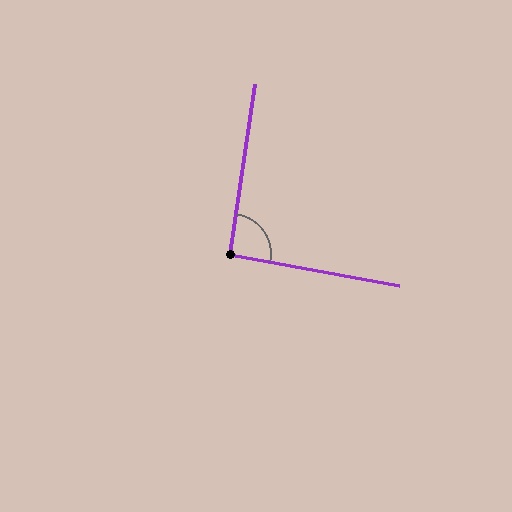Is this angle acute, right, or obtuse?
It is approximately a right angle.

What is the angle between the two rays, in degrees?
Approximately 92 degrees.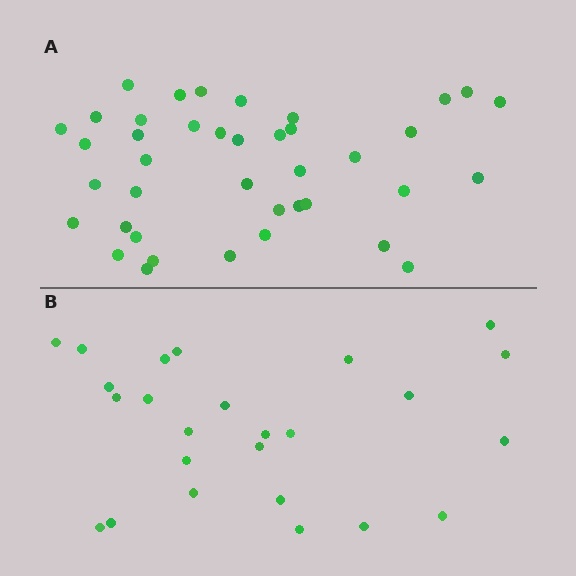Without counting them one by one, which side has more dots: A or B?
Region A (the top region) has more dots.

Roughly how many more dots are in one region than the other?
Region A has approximately 15 more dots than region B.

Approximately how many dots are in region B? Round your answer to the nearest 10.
About 20 dots. (The exact count is 25, which rounds to 20.)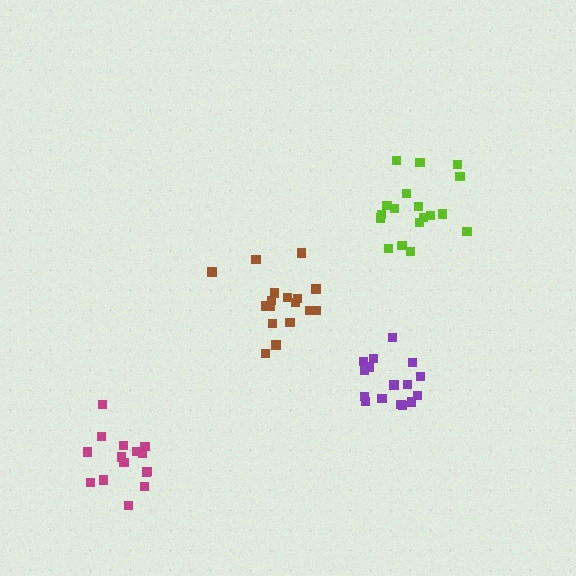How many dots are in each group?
Group 1: 17 dots, Group 2: 16 dots, Group 3: 18 dots, Group 4: 15 dots (66 total).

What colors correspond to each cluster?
The clusters are colored: brown, purple, lime, magenta.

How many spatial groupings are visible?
There are 4 spatial groupings.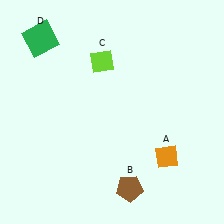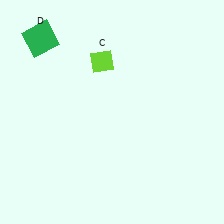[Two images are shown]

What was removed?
The orange diamond (A), the brown pentagon (B) were removed in Image 2.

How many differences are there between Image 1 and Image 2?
There are 2 differences between the two images.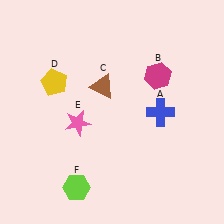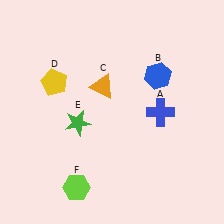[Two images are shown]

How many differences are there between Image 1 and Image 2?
There are 3 differences between the two images.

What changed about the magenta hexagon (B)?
In Image 1, B is magenta. In Image 2, it changed to blue.